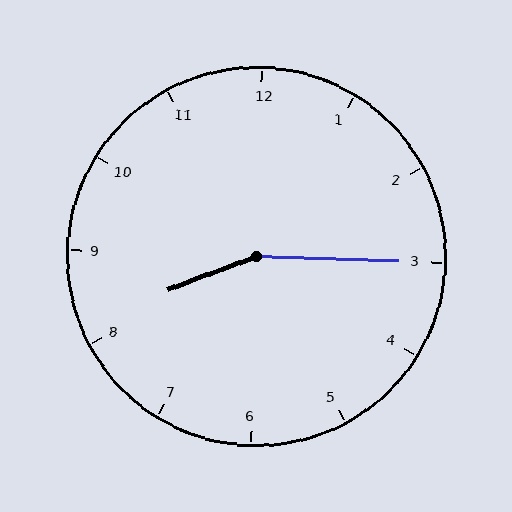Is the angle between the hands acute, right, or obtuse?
It is obtuse.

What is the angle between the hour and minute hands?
Approximately 158 degrees.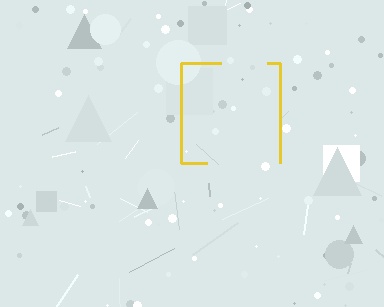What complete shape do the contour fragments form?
The contour fragments form a square.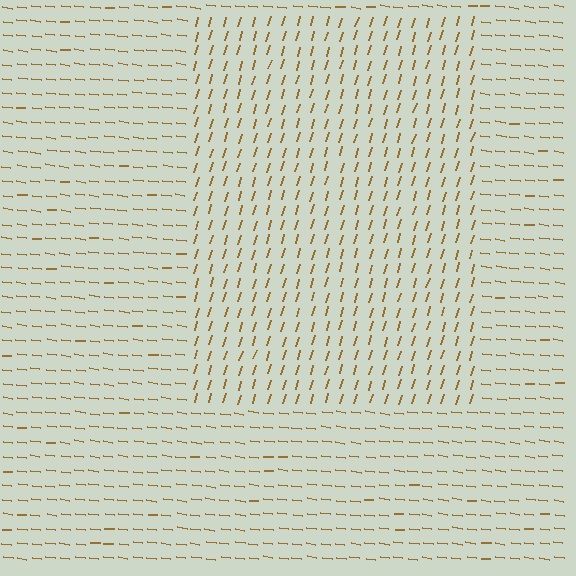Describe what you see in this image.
The image is filled with small brown line segments. A rectangle region in the image has lines oriented differently from the surrounding lines, creating a visible texture boundary.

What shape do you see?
I see a rectangle.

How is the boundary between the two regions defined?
The boundary is defined purely by a change in line orientation (approximately 80 degrees difference). All lines are the same color and thickness.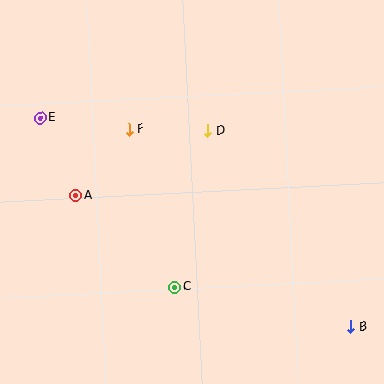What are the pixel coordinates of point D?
Point D is at (208, 131).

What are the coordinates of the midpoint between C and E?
The midpoint between C and E is at (108, 202).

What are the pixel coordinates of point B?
Point B is at (351, 327).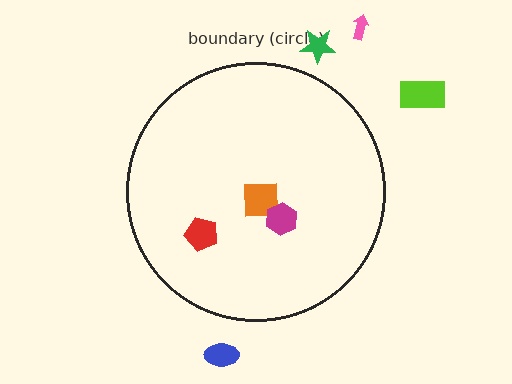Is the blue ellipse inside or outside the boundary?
Outside.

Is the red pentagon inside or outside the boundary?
Inside.